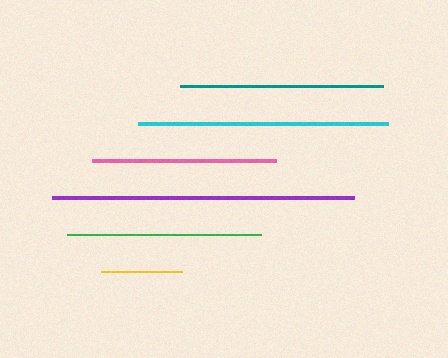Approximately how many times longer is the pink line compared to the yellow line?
The pink line is approximately 2.3 times the length of the yellow line.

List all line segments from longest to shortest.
From longest to shortest: purple, cyan, teal, green, pink, yellow.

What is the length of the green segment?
The green segment is approximately 194 pixels long.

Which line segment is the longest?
The purple line is the longest at approximately 302 pixels.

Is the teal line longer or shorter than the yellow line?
The teal line is longer than the yellow line.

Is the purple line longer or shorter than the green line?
The purple line is longer than the green line.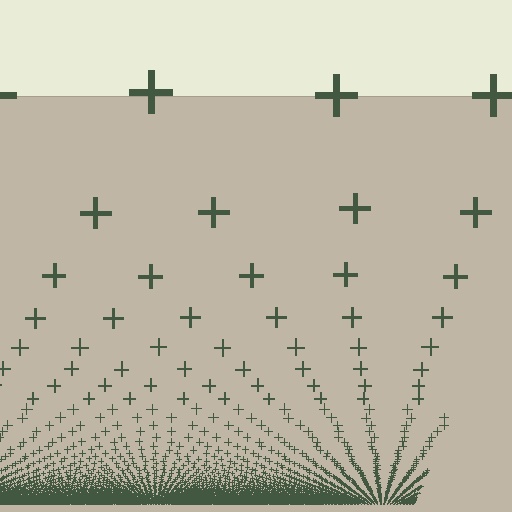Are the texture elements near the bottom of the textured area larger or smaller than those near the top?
Smaller. The gradient is inverted — elements near the bottom are smaller and denser.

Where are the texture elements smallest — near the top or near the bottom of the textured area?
Near the bottom.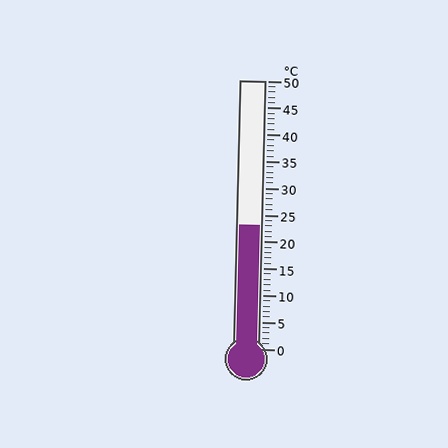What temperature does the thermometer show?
The thermometer shows approximately 23°C.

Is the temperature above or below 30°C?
The temperature is below 30°C.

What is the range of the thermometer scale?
The thermometer scale ranges from 0°C to 50°C.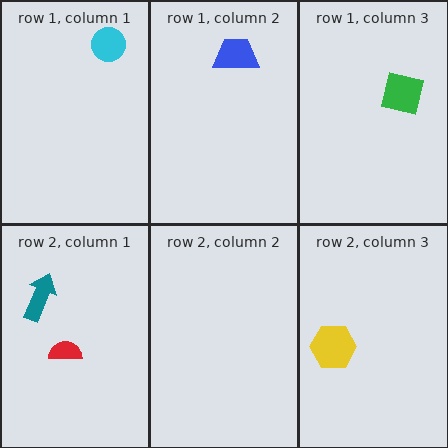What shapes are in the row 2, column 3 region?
The yellow hexagon.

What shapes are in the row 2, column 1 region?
The red semicircle, the teal arrow.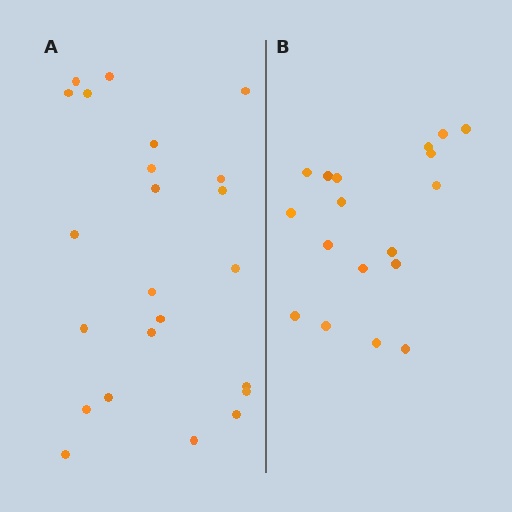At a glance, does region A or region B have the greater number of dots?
Region A (the left region) has more dots.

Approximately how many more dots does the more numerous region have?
Region A has about 5 more dots than region B.